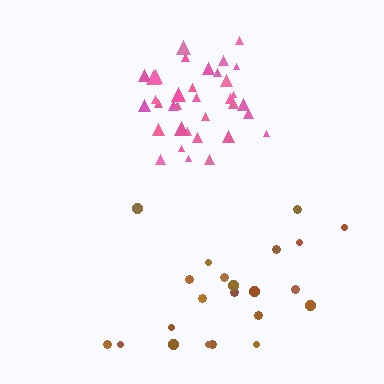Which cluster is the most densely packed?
Pink.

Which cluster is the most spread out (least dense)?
Brown.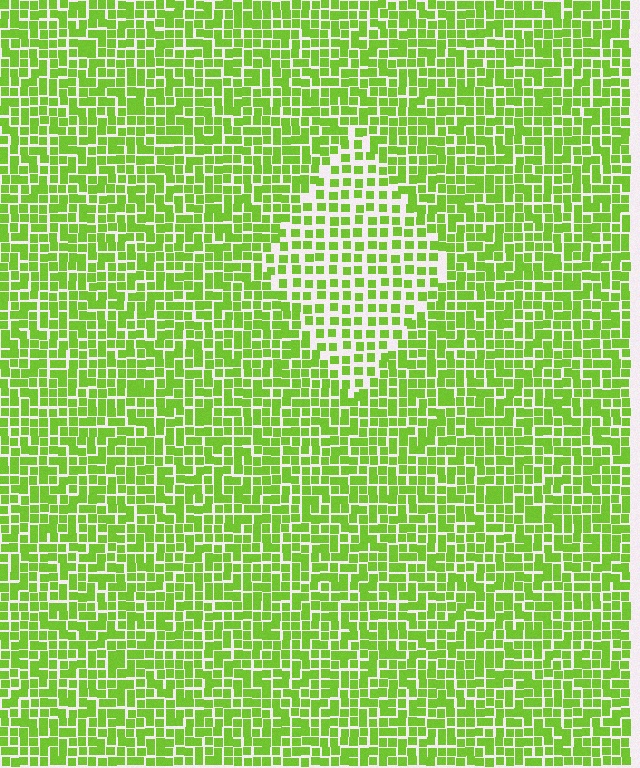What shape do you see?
I see a diamond.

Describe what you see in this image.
The image contains small lime elements arranged at two different densities. A diamond-shaped region is visible where the elements are less densely packed than the surrounding area.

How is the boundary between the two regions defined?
The boundary is defined by a change in element density (approximately 1.7x ratio). All elements are the same color, size, and shape.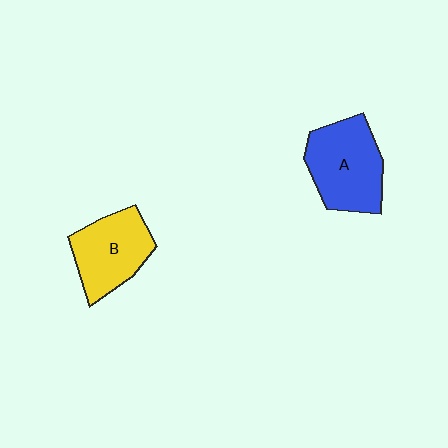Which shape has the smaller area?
Shape B (yellow).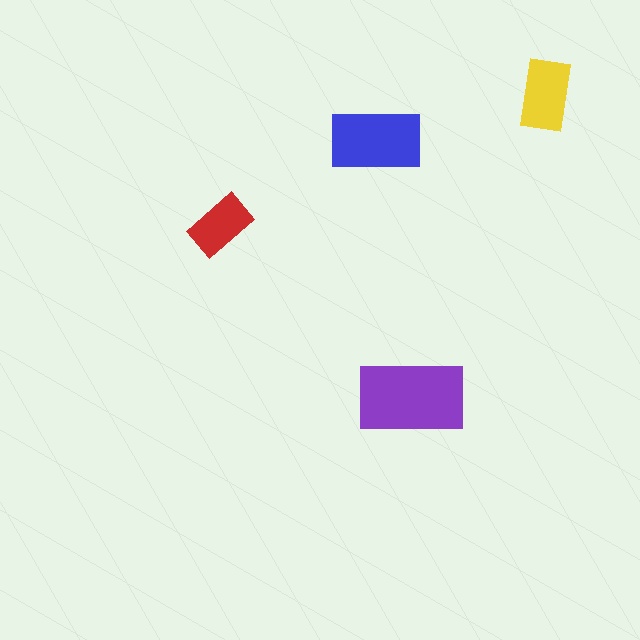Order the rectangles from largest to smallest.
the purple one, the blue one, the yellow one, the red one.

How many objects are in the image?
There are 4 objects in the image.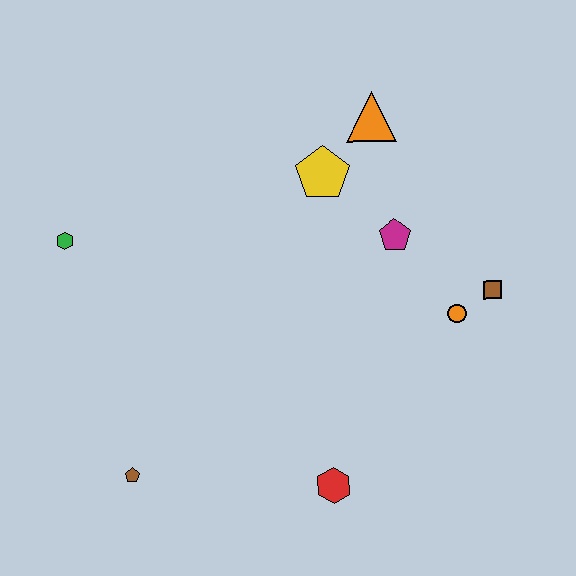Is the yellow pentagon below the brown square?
No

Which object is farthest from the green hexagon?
The brown square is farthest from the green hexagon.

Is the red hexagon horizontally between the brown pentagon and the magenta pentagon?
Yes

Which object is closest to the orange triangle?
The yellow pentagon is closest to the orange triangle.